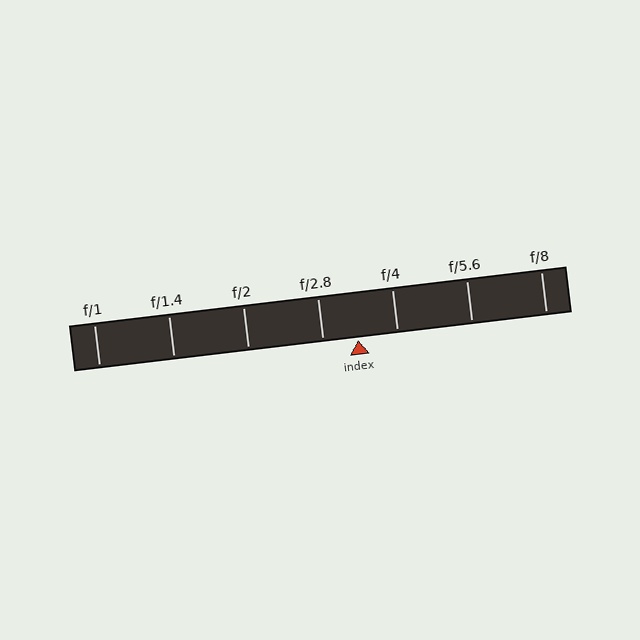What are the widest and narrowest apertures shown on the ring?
The widest aperture shown is f/1 and the narrowest is f/8.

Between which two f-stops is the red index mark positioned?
The index mark is between f/2.8 and f/4.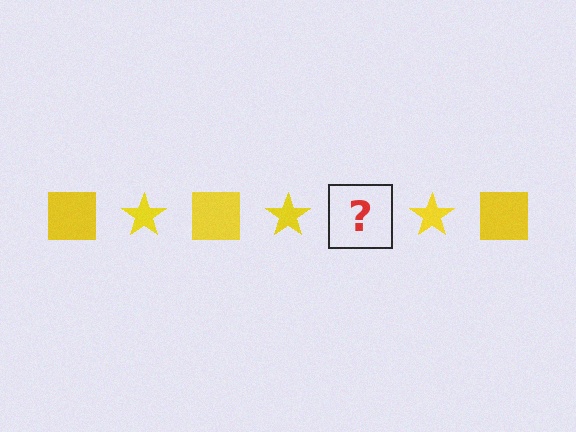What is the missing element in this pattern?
The missing element is a yellow square.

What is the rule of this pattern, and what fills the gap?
The rule is that the pattern cycles through square, star shapes in yellow. The gap should be filled with a yellow square.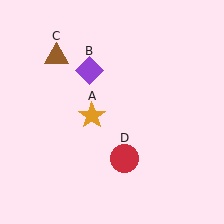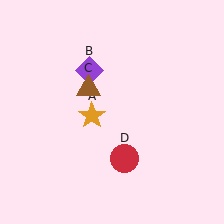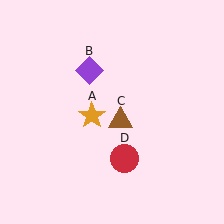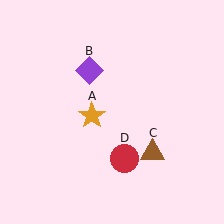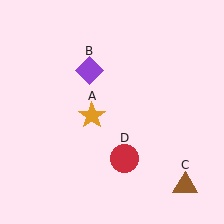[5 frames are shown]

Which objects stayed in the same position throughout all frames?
Orange star (object A) and purple diamond (object B) and red circle (object D) remained stationary.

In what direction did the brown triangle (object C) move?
The brown triangle (object C) moved down and to the right.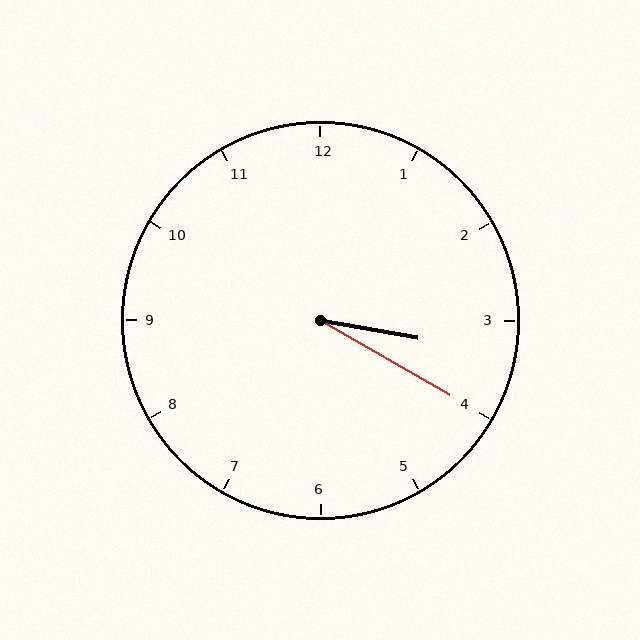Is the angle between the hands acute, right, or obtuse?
It is acute.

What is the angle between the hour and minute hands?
Approximately 20 degrees.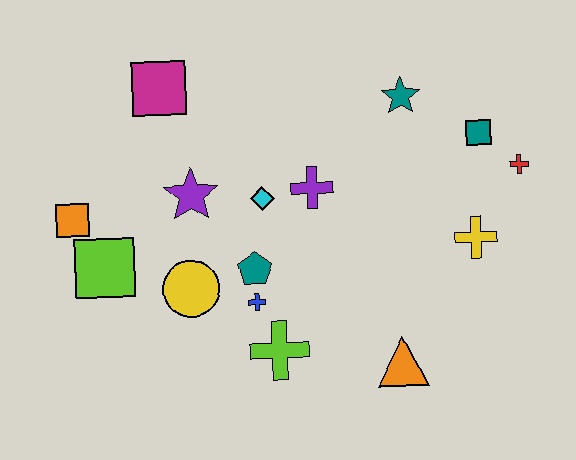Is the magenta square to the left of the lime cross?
Yes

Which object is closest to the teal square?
The red cross is closest to the teal square.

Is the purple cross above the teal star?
No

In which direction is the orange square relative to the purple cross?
The orange square is to the left of the purple cross.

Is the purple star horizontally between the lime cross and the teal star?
No